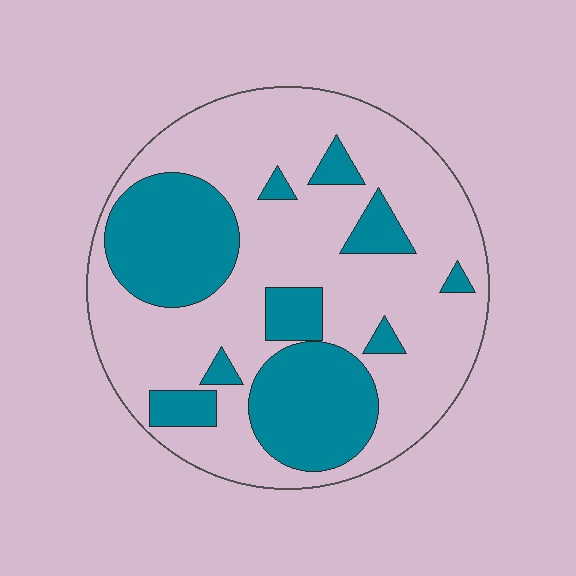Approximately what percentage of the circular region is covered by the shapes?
Approximately 30%.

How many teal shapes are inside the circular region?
10.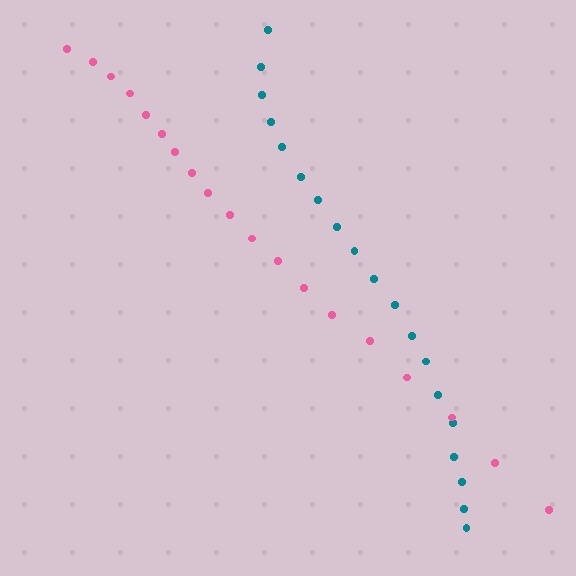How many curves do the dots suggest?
There are 2 distinct paths.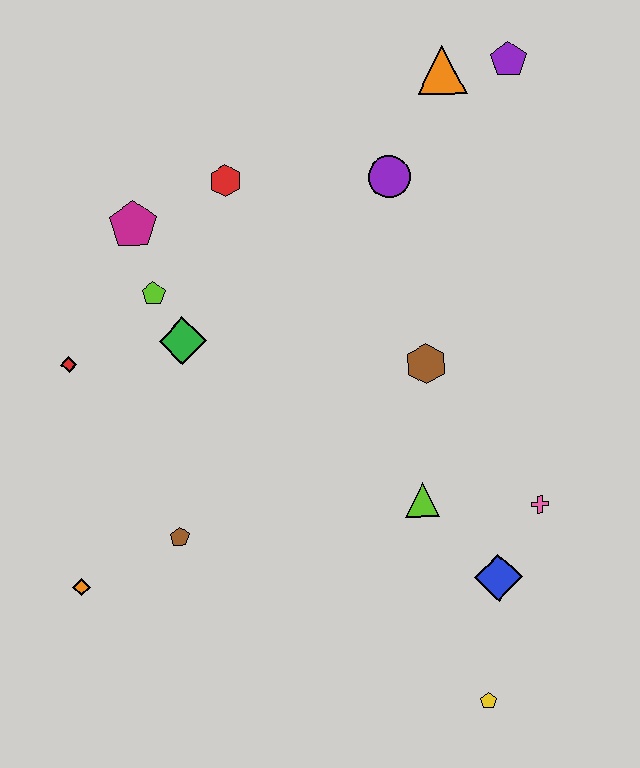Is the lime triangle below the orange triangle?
Yes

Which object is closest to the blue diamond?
The pink cross is closest to the blue diamond.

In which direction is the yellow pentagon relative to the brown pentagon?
The yellow pentagon is to the right of the brown pentagon.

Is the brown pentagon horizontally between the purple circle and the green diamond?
No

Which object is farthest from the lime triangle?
The purple pentagon is farthest from the lime triangle.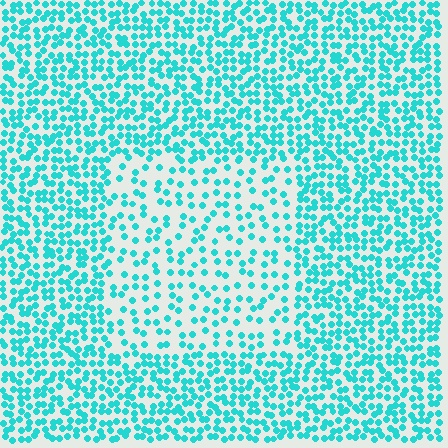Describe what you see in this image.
The image contains small cyan elements arranged at two different densities. A rectangle-shaped region is visible where the elements are less densely packed than the surrounding area.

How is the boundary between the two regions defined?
The boundary is defined by a change in element density (approximately 2.0x ratio). All elements are the same color, size, and shape.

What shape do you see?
I see a rectangle.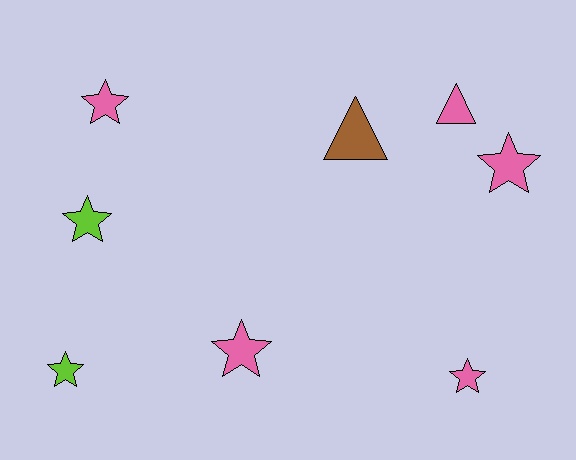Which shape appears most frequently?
Star, with 6 objects.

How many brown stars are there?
There are no brown stars.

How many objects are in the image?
There are 8 objects.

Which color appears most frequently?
Pink, with 5 objects.